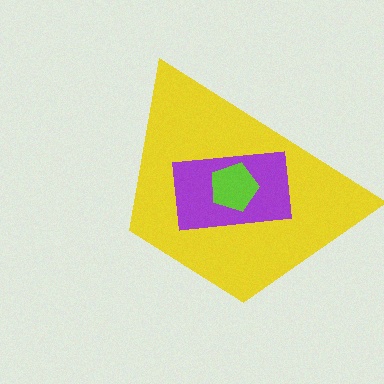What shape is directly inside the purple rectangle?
The lime pentagon.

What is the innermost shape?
The lime pentagon.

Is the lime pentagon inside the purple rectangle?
Yes.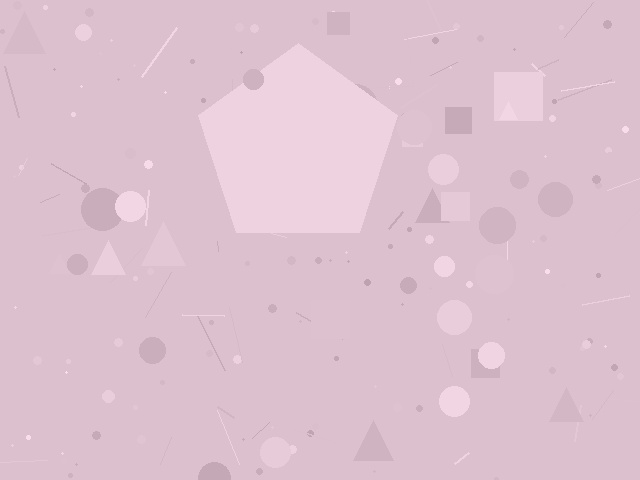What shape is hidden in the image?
A pentagon is hidden in the image.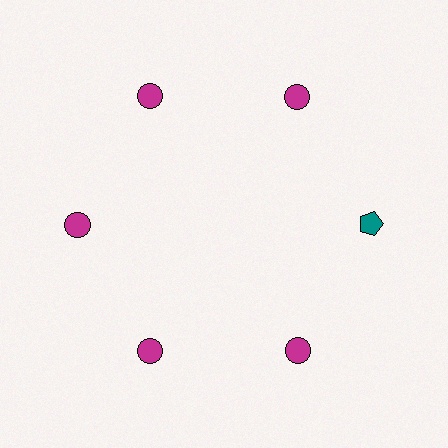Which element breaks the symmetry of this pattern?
The teal pentagon at roughly the 3 o'clock position breaks the symmetry. All other shapes are magenta circles.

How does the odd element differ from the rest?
It differs in both color (teal instead of magenta) and shape (pentagon instead of circle).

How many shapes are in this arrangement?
There are 6 shapes arranged in a ring pattern.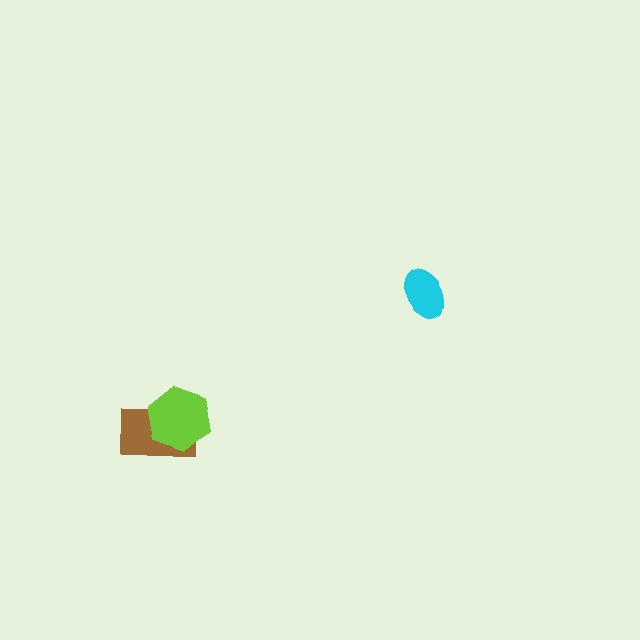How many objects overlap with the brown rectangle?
1 object overlaps with the brown rectangle.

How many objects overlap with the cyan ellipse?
0 objects overlap with the cyan ellipse.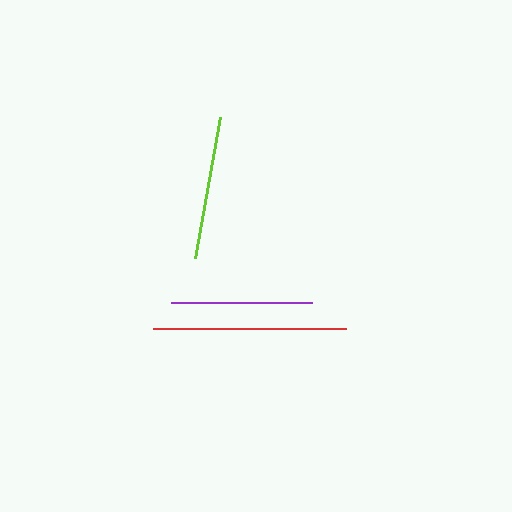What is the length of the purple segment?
The purple segment is approximately 141 pixels long.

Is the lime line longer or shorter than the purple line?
The lime line is longer than the purple line.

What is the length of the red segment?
The red segment is approximately 193 pixels long.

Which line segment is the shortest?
The purple line is the shortest at approximately 141 pixels.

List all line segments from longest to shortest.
From longest to shortest: red, lime, purple.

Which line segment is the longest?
The red line is the longest at approximately 193 pixels.